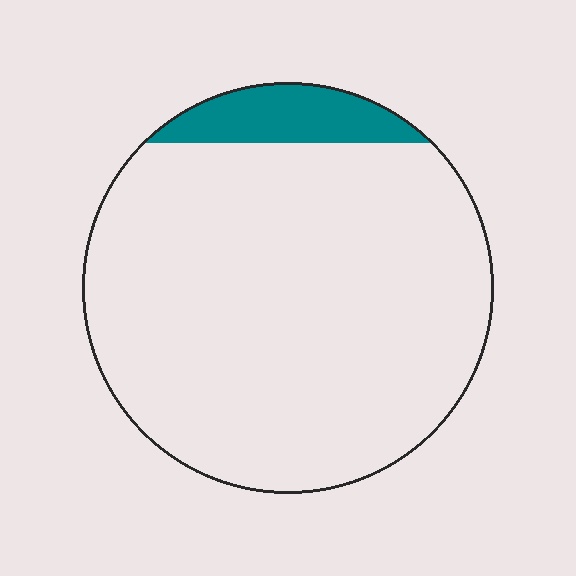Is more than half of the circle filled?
No.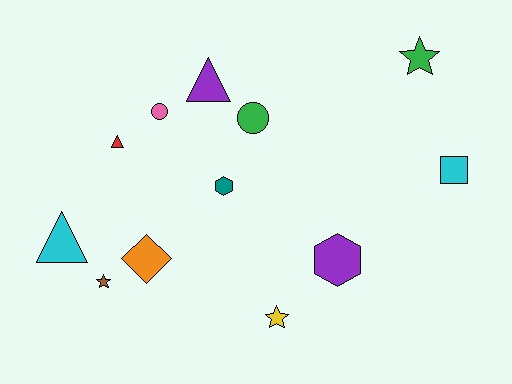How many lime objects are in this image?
There are no lime objects.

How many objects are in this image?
There are 12 objects.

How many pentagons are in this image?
There are no pentagons.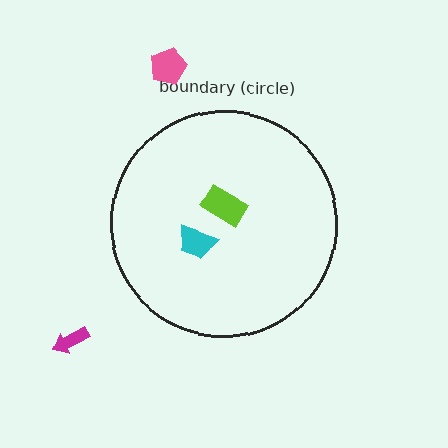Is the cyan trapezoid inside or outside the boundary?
Inside.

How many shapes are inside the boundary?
2 inside, 2 outside.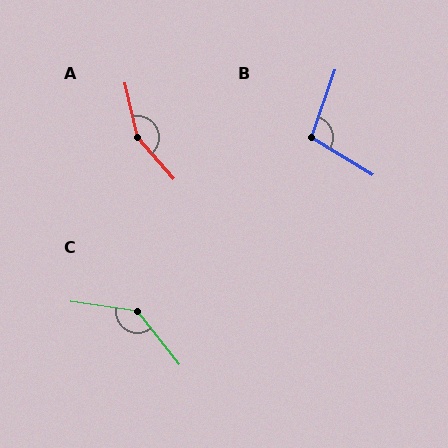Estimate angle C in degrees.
Approximately 136 degrees.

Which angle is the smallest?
B, at approximately 102 degrees.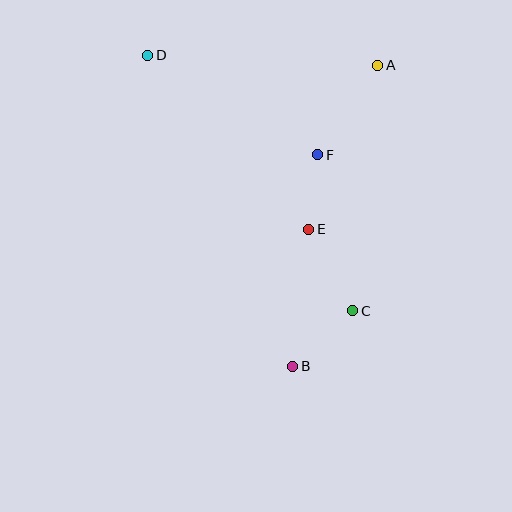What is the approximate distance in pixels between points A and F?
The distance between A and F is approximately 108 pixels.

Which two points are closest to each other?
Points E and F are closest to each other.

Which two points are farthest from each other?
Points B and D are farthest from each other.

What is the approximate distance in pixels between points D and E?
The distance between D and E is approximately 237 pixels.